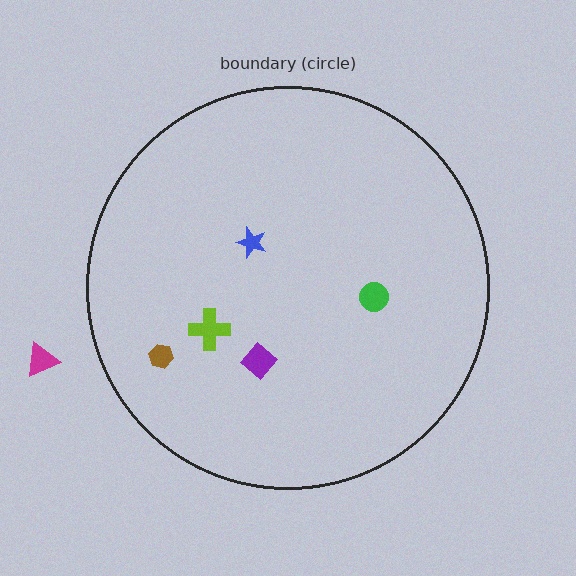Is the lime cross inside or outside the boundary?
Inside.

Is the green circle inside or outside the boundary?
Inside.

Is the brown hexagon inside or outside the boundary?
Inside.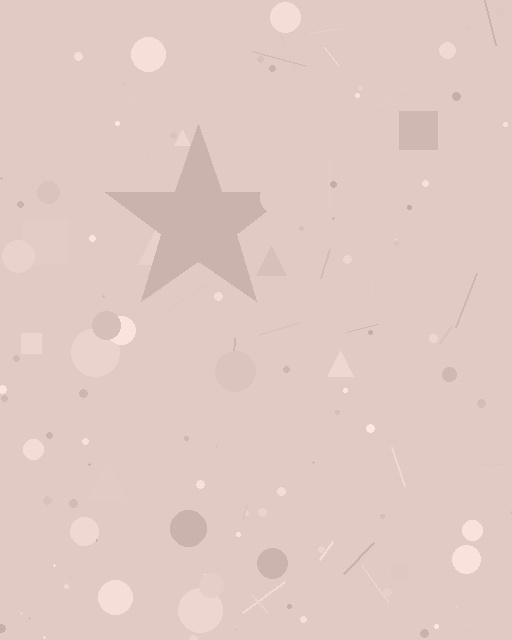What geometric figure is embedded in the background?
A star is embedded in the background.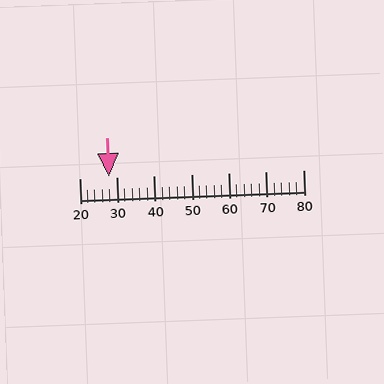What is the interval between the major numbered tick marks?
The major tick marks are spaced 10 units apart.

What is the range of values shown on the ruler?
The ruler shows values from 20 to 80.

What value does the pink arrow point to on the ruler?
The pink arrow points to approximately 28.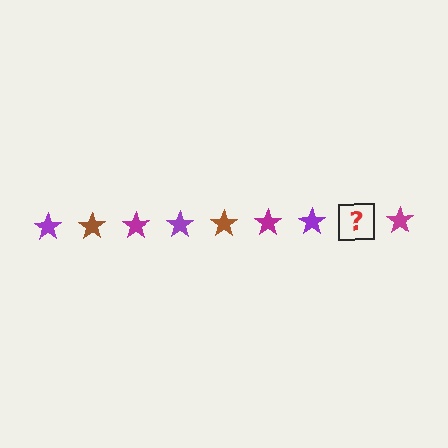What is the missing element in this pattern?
The missing element is a brown star.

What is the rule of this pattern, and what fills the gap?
The rule is that the pattern cycles through purple, brown, magenta stars. The gap should be filled with a brown star.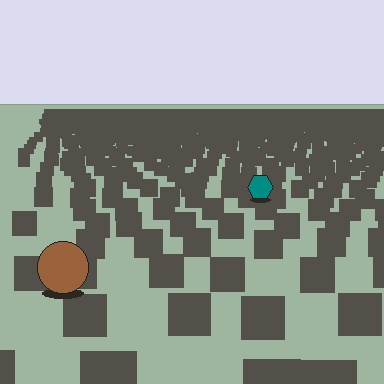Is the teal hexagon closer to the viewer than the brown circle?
No. The brown circle is closer — you can tell from the texture gradient: the ground texture is coarser near it.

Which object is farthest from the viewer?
The teal hexagon is farthest from the viewer. It appears smaller and the ground texture around it is denser.